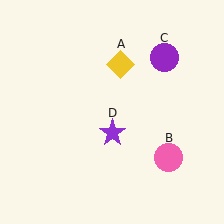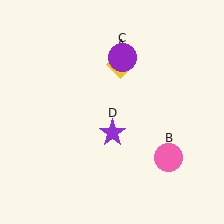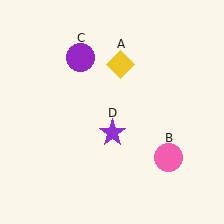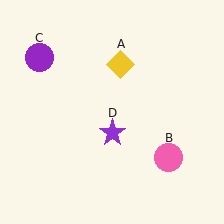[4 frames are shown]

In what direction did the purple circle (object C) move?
The purple circle (object C) moved left.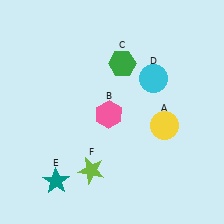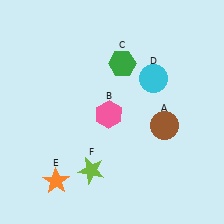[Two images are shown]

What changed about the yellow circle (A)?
In Image 1, A is yellow. In Image 2, it changed to brown.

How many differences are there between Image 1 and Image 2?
There are 2 differences between the two images.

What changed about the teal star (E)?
In Image 1, E is teal. In Image 2, it changed to orange.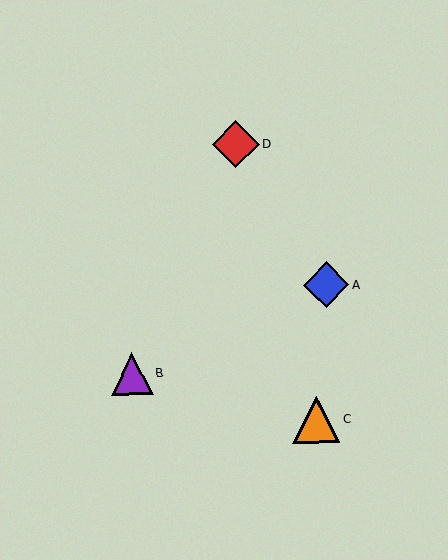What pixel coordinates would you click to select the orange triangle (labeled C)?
Click at (316, 420) to select the orange triangle C.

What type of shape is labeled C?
Shape C is an orange triangle.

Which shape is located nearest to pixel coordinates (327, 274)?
The blue diamond (labeled A) at (326, 285) is nearest to that location.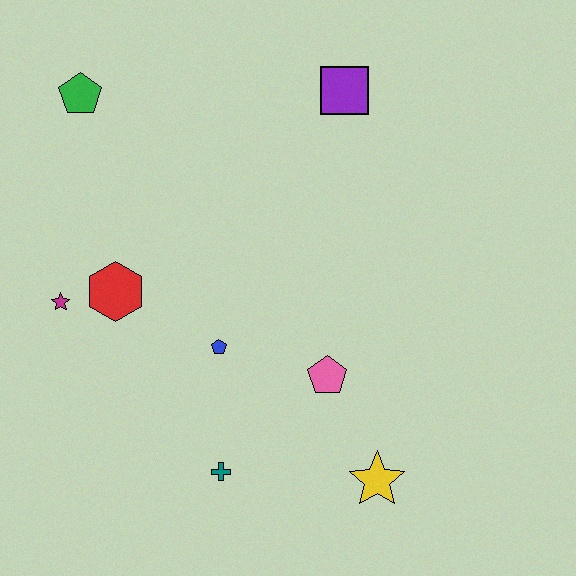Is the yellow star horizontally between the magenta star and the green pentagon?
No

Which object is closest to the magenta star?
The red hexagon is closest to the magenta star.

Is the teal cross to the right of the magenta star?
Yes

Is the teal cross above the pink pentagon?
No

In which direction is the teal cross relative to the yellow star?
The teal cross is to the left of the yellow star.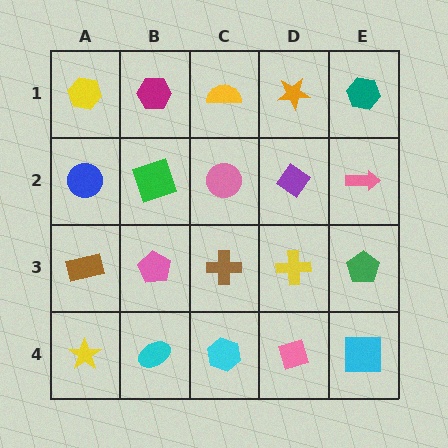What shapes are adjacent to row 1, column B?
A green square (row 2, column B), a yellow hexagon (row 1, column A), a yellow semicircle (row 1, column C).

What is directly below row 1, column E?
A pink arrow.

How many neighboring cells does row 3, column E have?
3.